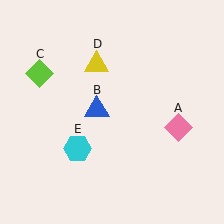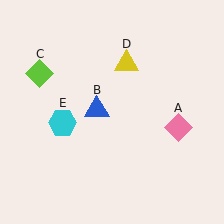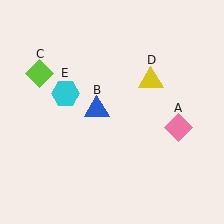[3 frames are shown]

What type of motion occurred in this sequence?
The yellow triangle (object D), cyan hexagon (object E) rotated clockwise around the center of the scene.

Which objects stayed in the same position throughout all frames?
Pink diamond (object A) and blue triangle (object B) and lime diamond (object C) remained stationary.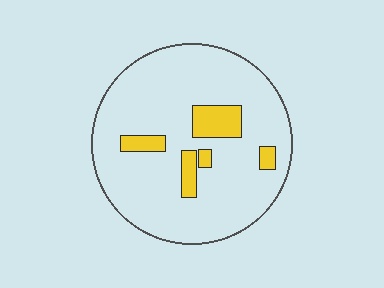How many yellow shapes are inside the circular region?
5.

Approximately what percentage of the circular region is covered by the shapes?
Approximately 10%.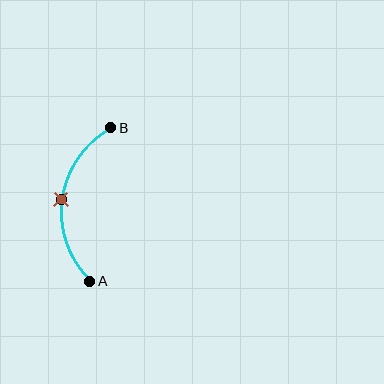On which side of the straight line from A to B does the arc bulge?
The arc bulges to the left of the straight line connecting A and B.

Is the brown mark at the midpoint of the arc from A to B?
Yes. The brown mark lies on the arc at equal arc-length from both A and B — it is the arc midpoint.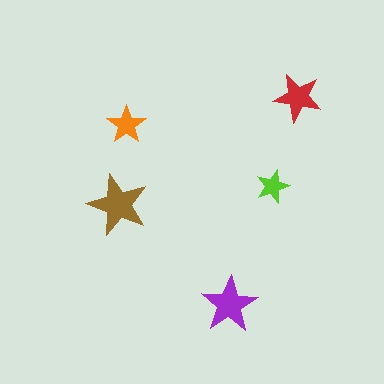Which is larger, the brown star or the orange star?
The brown one.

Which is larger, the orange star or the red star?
The red one.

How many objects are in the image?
There are 5 objects in the image.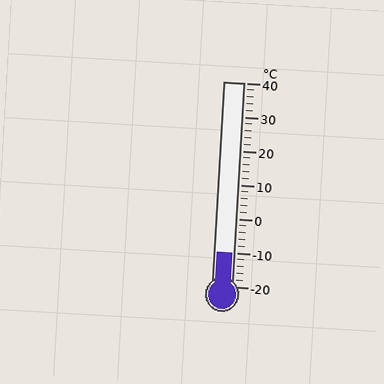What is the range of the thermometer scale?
The thermometer scale ranges from -20°C to 40°C.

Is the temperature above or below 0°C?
The temperature is below 0°C.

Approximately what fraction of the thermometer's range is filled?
The thermometer is filled to approximately 15% of its range.